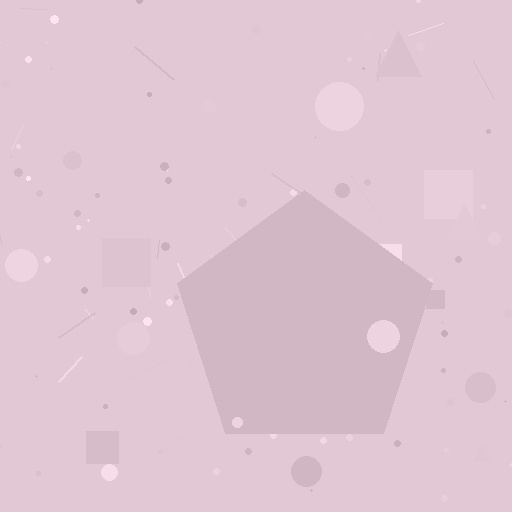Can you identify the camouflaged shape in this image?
The camouflaged shape is a pentagon.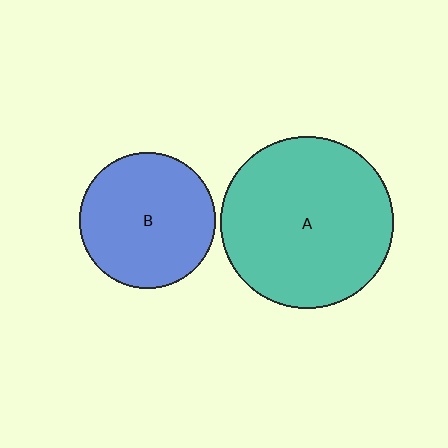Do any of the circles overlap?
No, none of the circles overlap.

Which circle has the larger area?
Circle A (teal).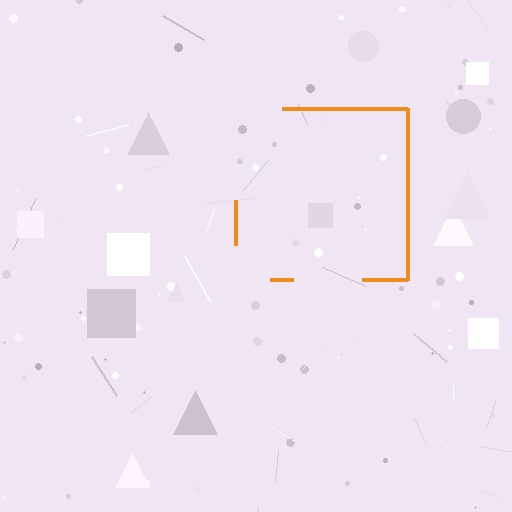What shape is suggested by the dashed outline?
The dashed outline suggests a square.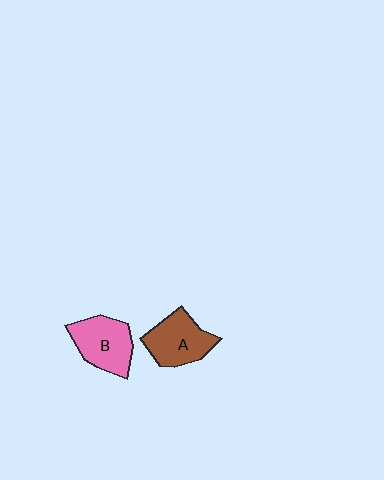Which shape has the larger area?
Shape B (pink).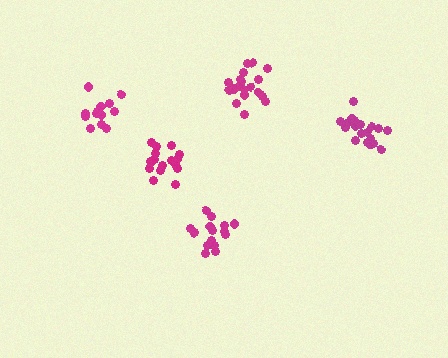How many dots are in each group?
Group 1: 19 dots, Group 2: 18 dots, Group 3: 15 dots, Group 4: 19 dots, Group 5: 14 dots (85 total).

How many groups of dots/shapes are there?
There are 5 groups.